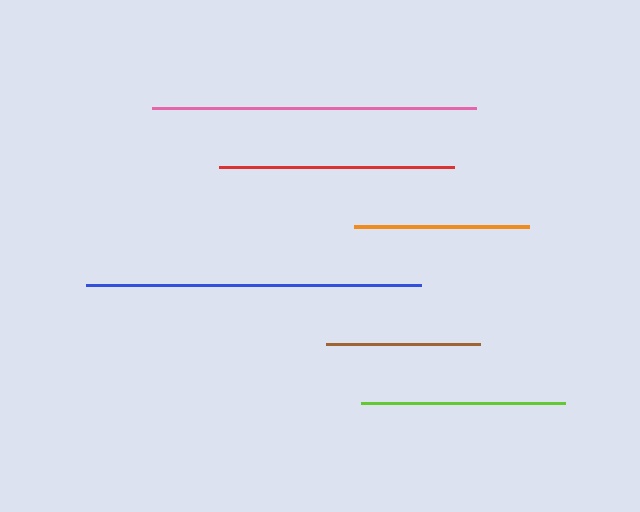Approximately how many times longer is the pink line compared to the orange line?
The pink line is approximately 1.9 times the length of the orange line.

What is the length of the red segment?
The red segment is approximately 236 pixels long.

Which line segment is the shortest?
The brown line is the shortest at approximately 154 pixels.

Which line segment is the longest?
The blue line is the longest at approximately 335 pixels.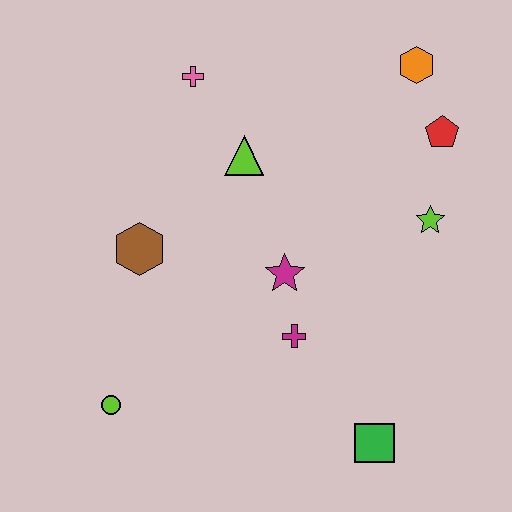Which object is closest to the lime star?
The red pentagon is closest to the lime star.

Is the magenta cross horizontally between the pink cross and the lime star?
Yes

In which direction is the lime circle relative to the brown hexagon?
The lime circle is below the brown hexagon.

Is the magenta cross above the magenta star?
No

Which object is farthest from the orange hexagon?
The lime circle is farthest from the orange hexagon.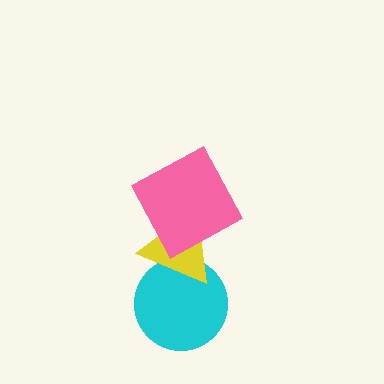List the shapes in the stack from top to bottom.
From top to bottom: the pink square, the yellow triangle, the cyan circle.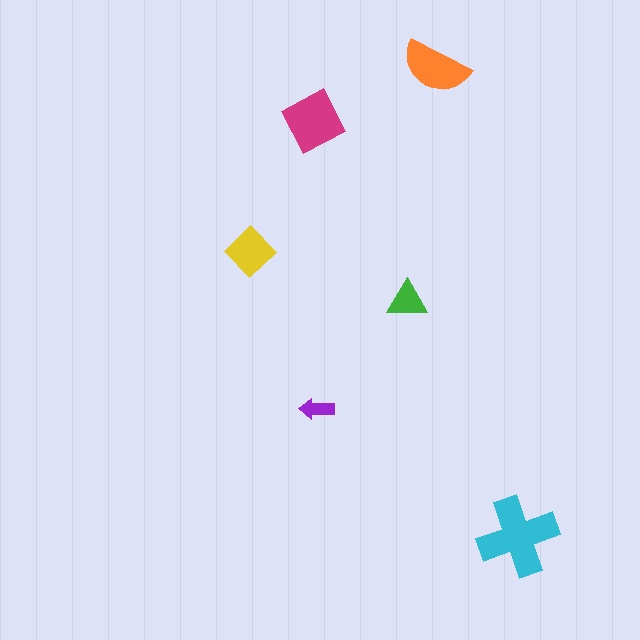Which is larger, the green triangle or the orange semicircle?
The orange semicircle.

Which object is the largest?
The cyan cross.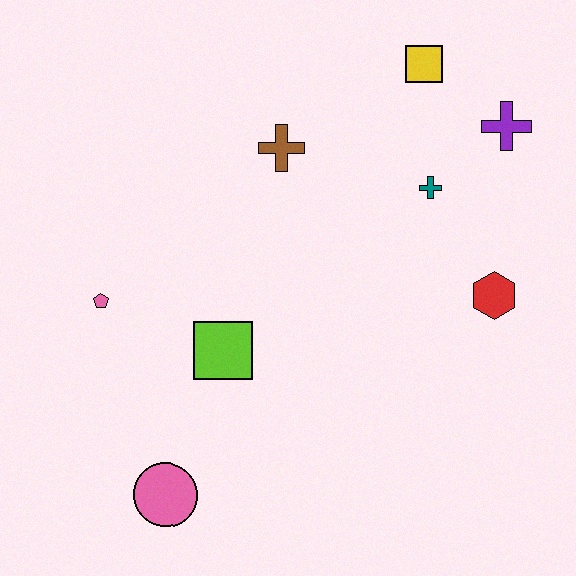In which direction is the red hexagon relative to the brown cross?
The red hexagon is to the right of the brown cross.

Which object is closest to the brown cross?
The teal cross is closest to the brown cross.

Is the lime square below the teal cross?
Yes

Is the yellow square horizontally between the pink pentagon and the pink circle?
No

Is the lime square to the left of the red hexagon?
Yes